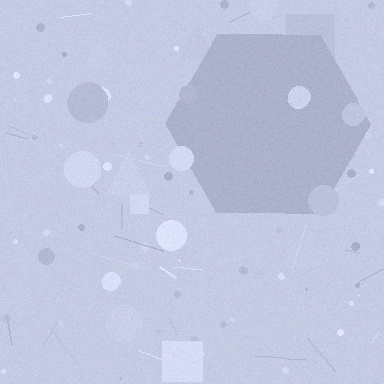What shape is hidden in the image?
A hexagon is hidden in the image.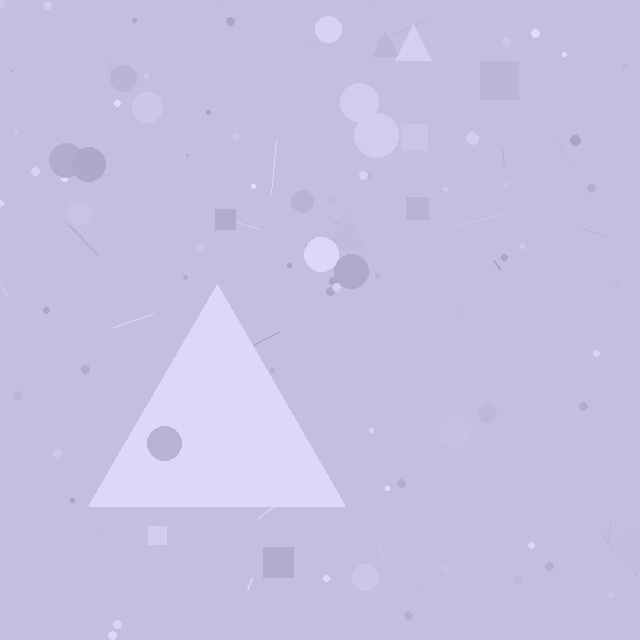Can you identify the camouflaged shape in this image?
The camouflaged shape is a triangle.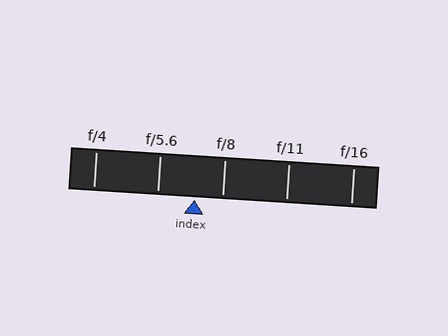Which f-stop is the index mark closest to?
The index mark is closest to f/8.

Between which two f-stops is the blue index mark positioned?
The index mark is between f/5.6 and f/8.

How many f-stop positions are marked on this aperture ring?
There are 5 f-stop positions marked.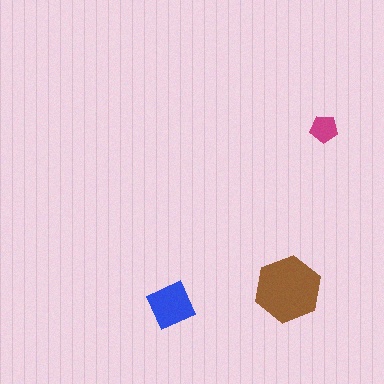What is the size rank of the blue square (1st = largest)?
2nd.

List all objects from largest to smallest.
The brown hexagon, the blue square, the magenta pentagon.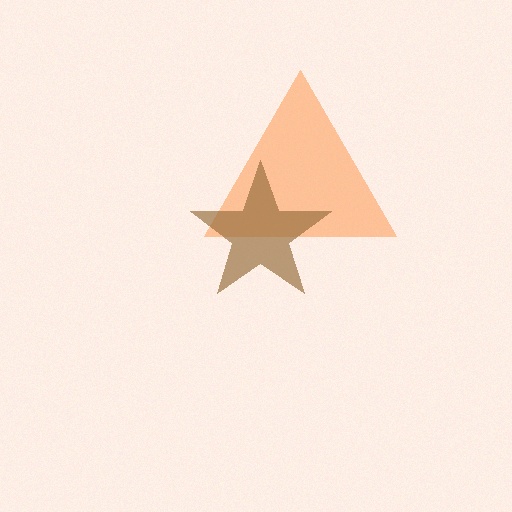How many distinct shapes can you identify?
There are 2 distinct shapes: an orange triangle, a brown star.